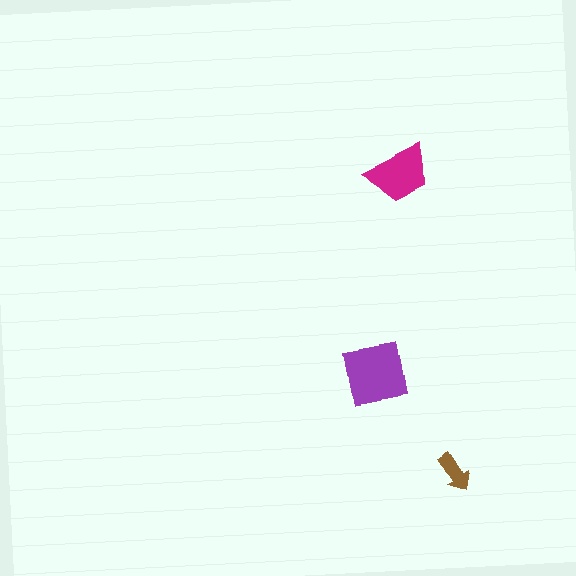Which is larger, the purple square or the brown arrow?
The purple square.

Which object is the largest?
The purple square.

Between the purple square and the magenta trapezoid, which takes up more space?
The purple square.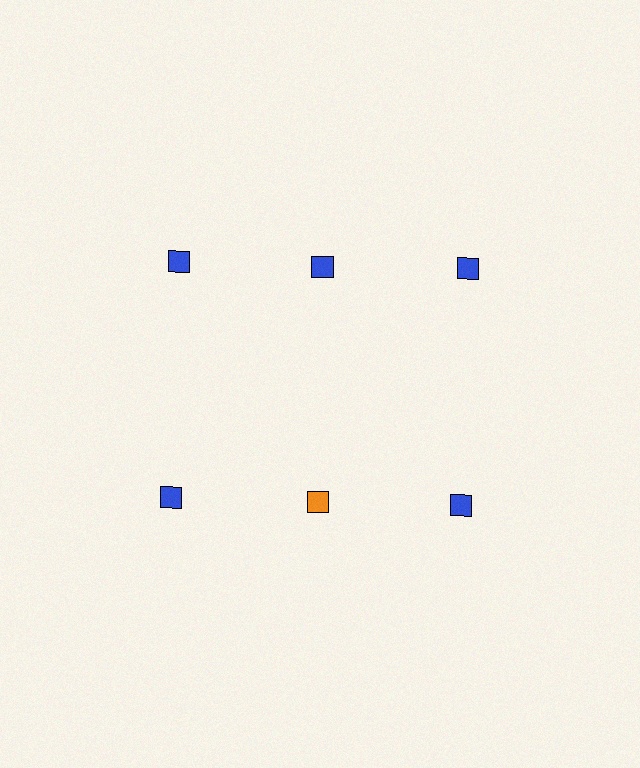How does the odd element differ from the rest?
It has a different color: orange instead of blue.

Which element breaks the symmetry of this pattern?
The orange square in the second row, second from left column breaks the symmetry. All other shapes are blue squares.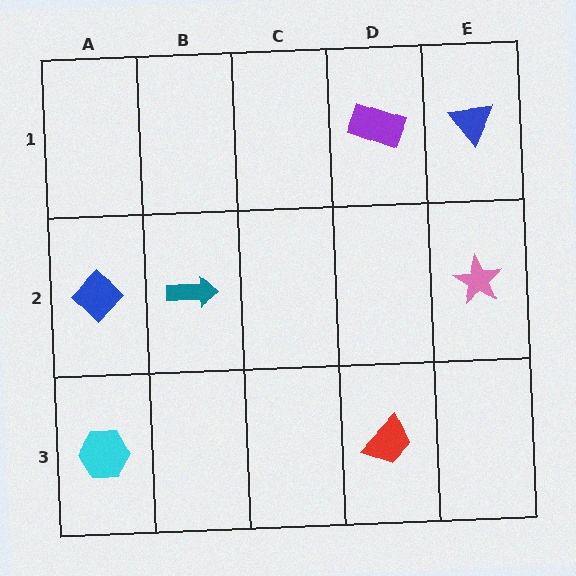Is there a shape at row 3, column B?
No, that cell is empty.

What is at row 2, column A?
A blue diamond.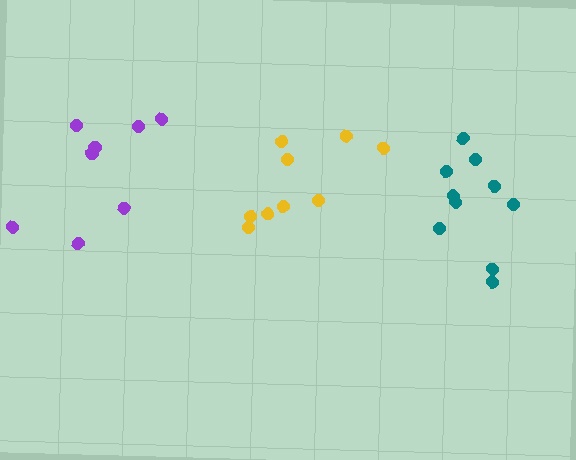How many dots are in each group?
Group 1: 9 dots, Group 2: 8 dots, Group 3: 10 dots (27 total).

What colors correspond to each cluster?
The clusters are colored: yellow, purple, teal.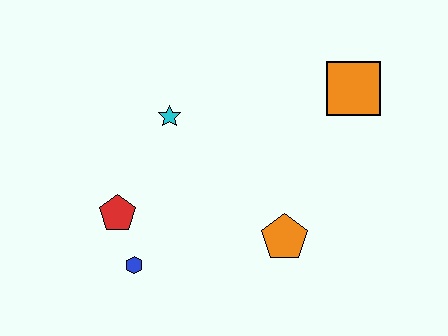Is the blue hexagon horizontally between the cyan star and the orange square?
No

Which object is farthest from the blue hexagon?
The orange square is farthest from the blue hexagon.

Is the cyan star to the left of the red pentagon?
No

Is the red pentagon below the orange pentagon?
No